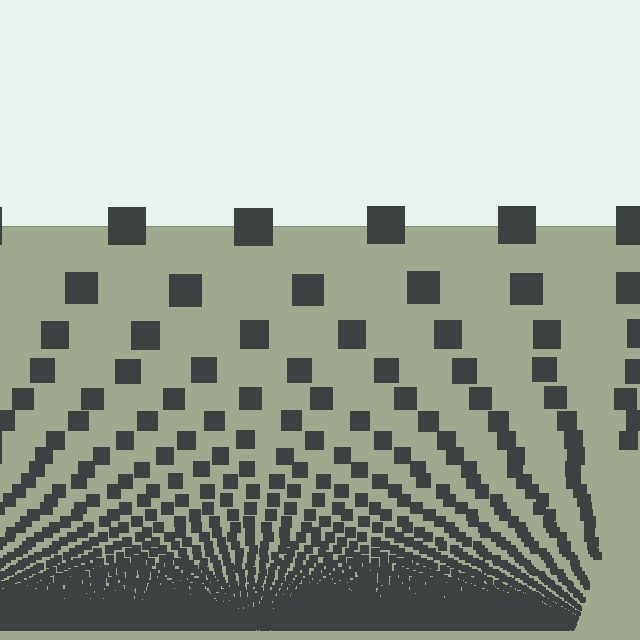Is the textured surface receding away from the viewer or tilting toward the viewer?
The surface appears to tilt toward the viewer. Texture elements get larger and sparser toward the top.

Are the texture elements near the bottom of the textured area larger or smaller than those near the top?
Smaller. The gradient is inverted — elements near the bottom are smaller and denser.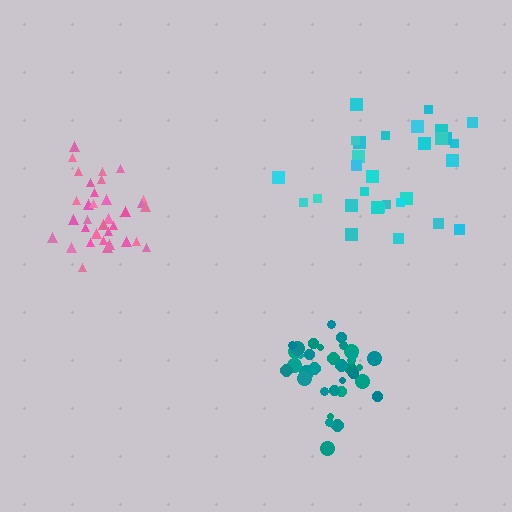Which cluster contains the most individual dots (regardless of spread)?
Pink (34).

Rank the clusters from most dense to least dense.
pink, teal, cyan.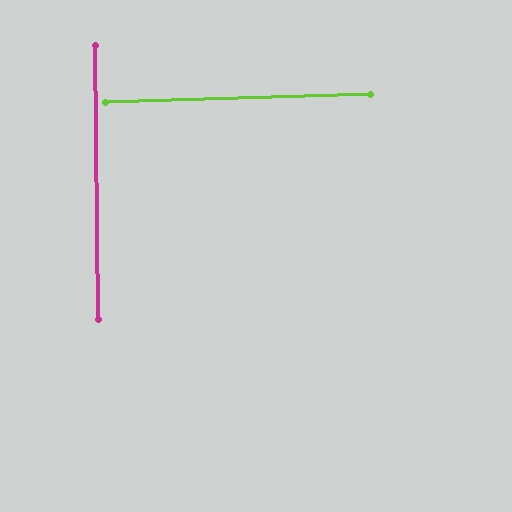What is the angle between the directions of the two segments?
Approximately 89 degrees.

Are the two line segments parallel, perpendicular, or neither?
Perpendicular — they meet at approximately 89°.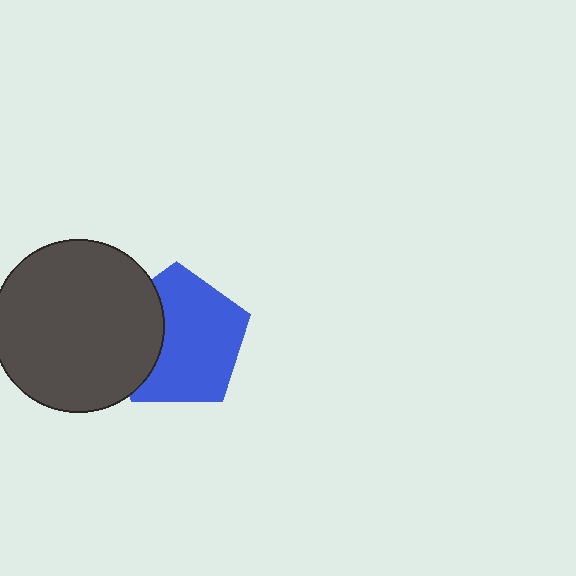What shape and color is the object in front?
The object in front is a dark gray circle.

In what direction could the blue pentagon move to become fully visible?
The blue pentagon could move right. That would shift it out from behind the dark gray circle entirely.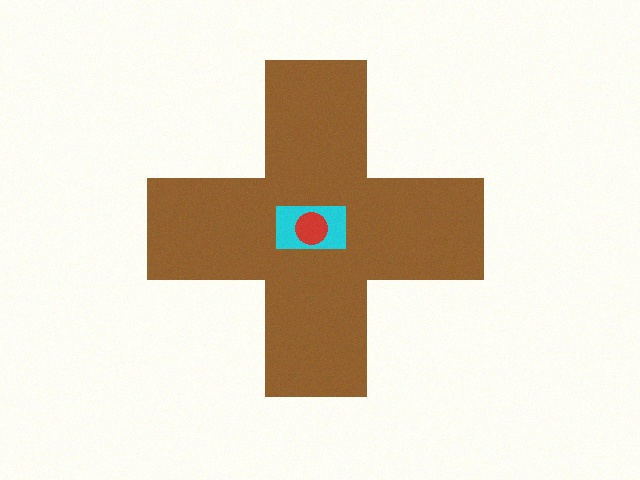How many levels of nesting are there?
3.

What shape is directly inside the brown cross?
The cyan rectangle.